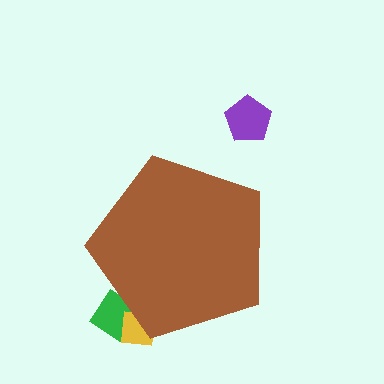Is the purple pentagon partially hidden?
No, the purple pentagon is fully visible.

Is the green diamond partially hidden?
Yes, the green diamond is partially hidden behind the brown pentagon.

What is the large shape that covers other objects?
A brown pentagon.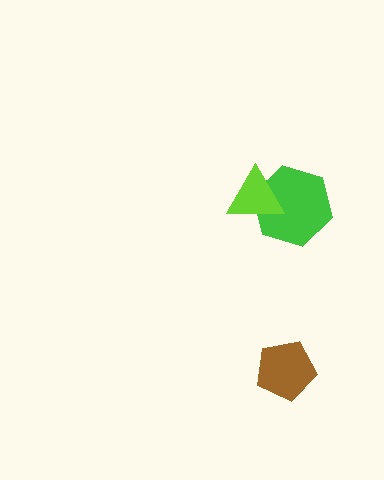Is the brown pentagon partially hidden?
No, no other shape covers it.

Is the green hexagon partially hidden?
Yes, it is partially covered by another shape.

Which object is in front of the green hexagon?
The lime triangle is in front of the green hexagon.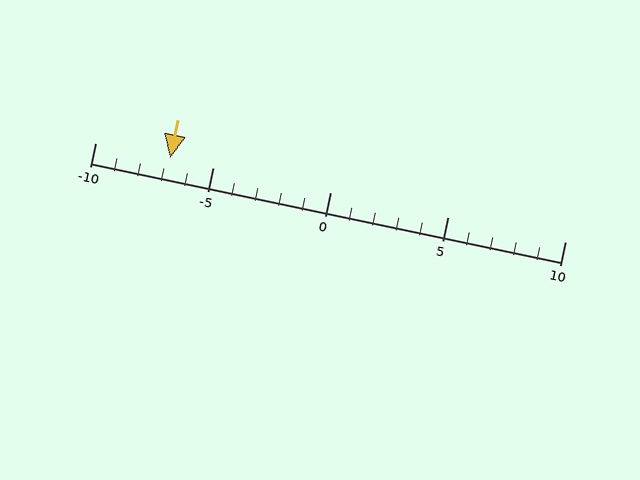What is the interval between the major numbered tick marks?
The major tick marks are spaced 5 units apart.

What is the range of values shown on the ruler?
The ruler shows values from -10 to 10.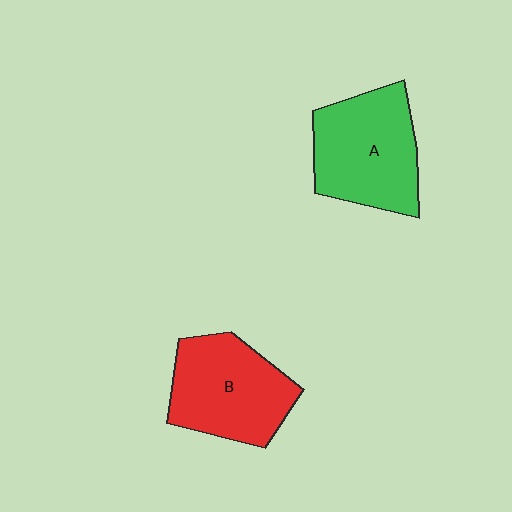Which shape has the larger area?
Shape A (green).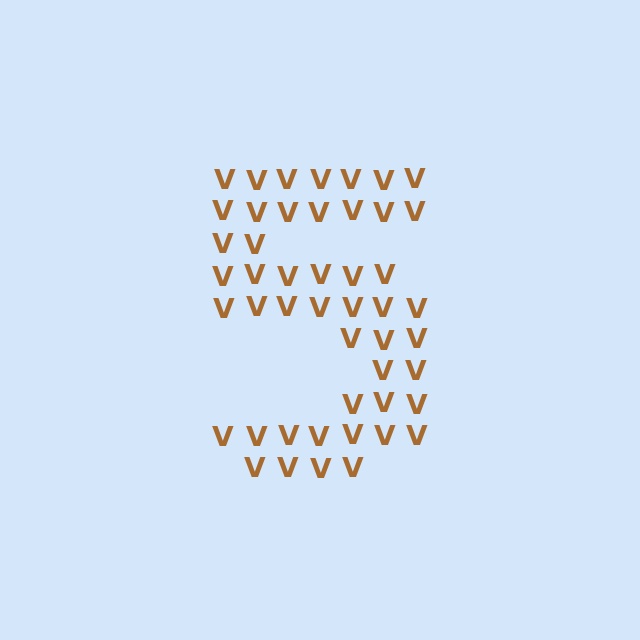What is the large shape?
The large shape is the digit 5.